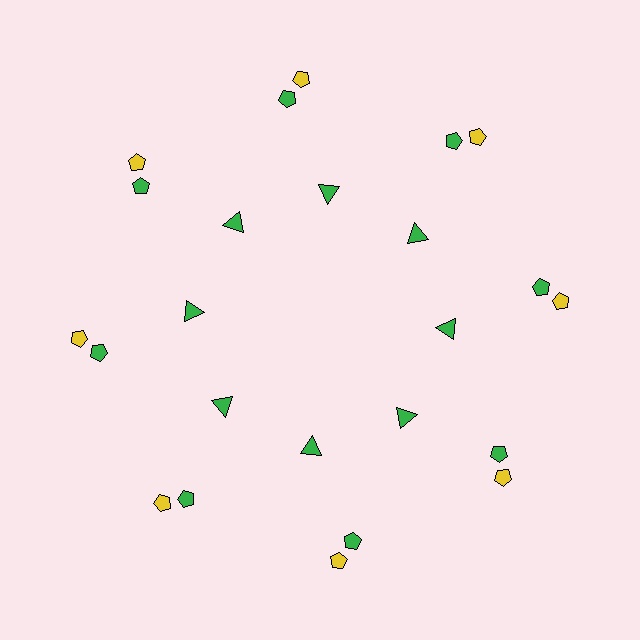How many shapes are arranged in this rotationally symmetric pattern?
There are 24 shapes, arranged in 8 groups of 3.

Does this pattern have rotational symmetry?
Yes, this pattern has 8-fold rotational symmetry. It looks the same after rotating 45 degrees around the center.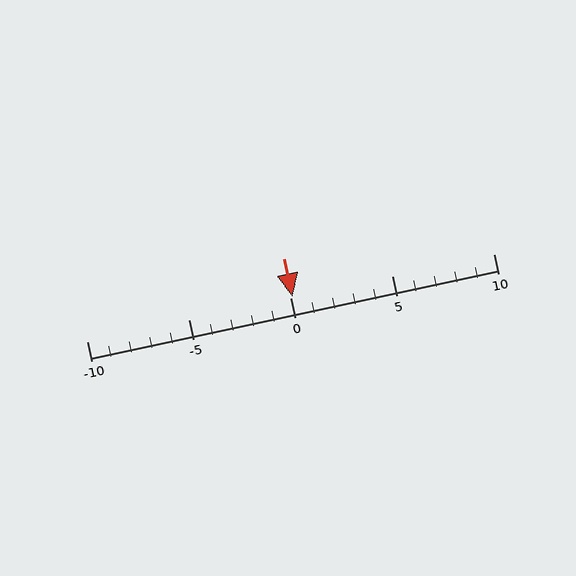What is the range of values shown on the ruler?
The ruler shows values from -10 to 10.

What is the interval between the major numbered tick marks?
The major tick marks are spaced 5 units apart.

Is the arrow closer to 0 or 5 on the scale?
The arrow is closer to 0.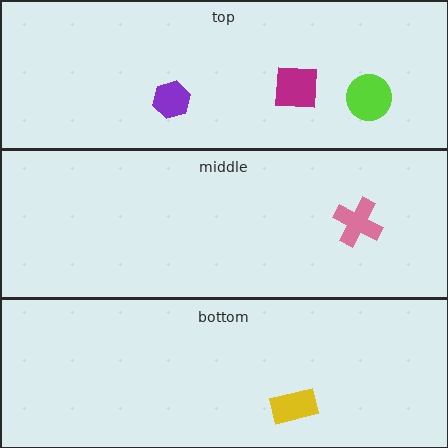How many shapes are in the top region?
3.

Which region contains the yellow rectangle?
The bottom region.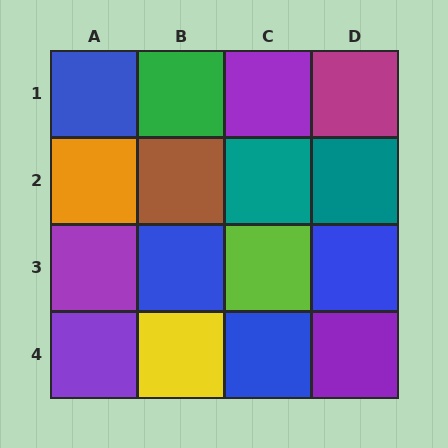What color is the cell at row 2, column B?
Brown.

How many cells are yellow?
1 cell is yellow.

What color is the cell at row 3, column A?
Purple.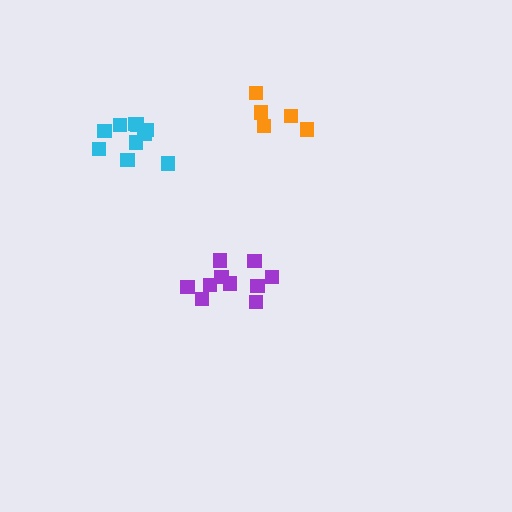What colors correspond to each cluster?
The clusters are colored: orange, cyan, purple.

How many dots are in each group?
Group 1: 5 dots, Group 2: 10 dots, Group 3: 10 dots (25 total).